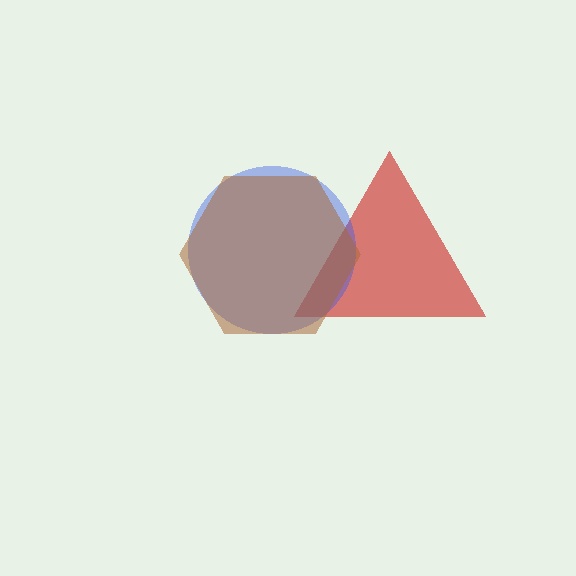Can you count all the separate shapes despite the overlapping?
Yes, there are 3 separate shapes.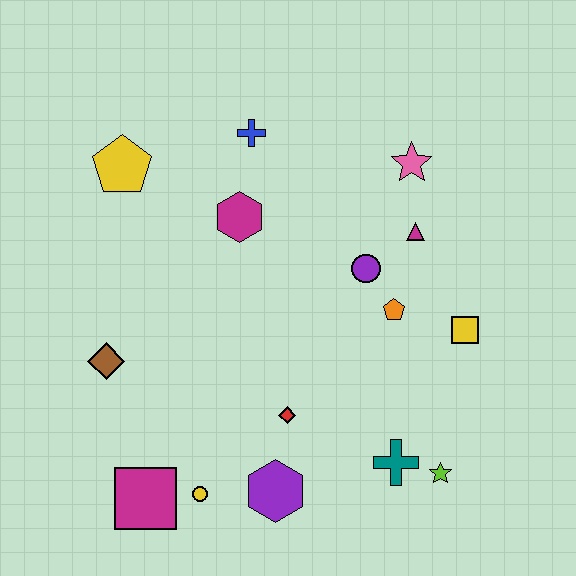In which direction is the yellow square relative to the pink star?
The yellow square is below the pink star.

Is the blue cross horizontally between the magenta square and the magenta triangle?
Yes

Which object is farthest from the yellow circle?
The pink star is farthest from the yellow circle.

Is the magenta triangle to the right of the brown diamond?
Yes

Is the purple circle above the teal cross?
Yes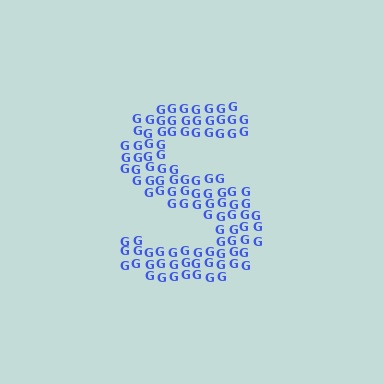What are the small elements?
The small elements are letter G's.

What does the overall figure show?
The overall figure shows the letter S.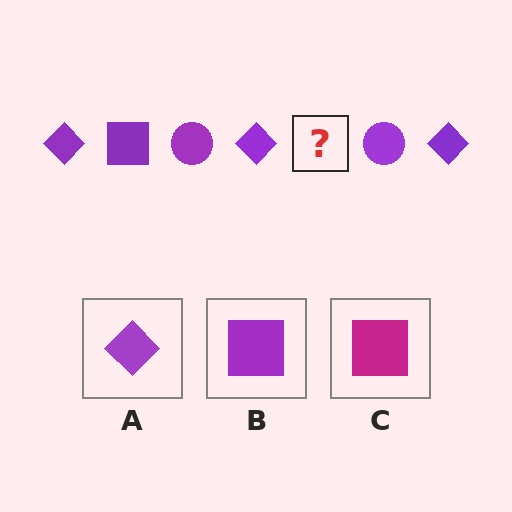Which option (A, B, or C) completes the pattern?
B.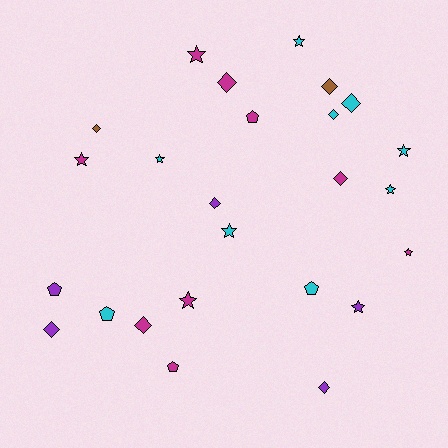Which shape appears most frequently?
Diamond, with 10 objects.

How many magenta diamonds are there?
There are 3 magenta diamonds.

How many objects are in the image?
There are 25 objects.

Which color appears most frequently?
Cyan, with 9 objects.